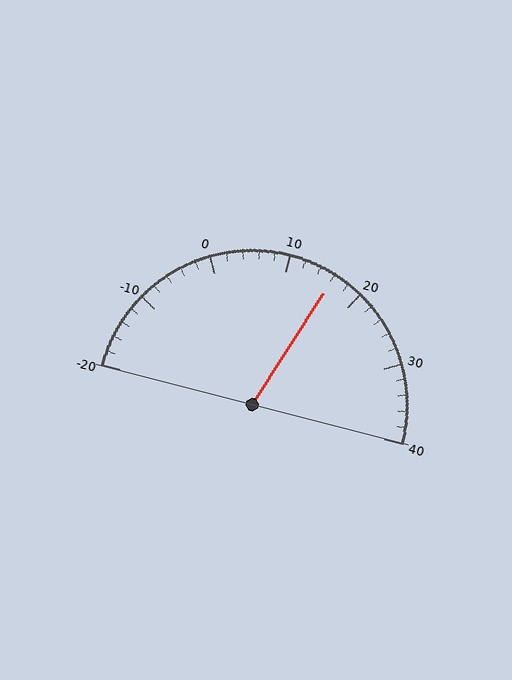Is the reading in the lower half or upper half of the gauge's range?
The reading is in the upper half of the range (-20 to 40).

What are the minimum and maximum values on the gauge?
The gauge ranges from -20 to 40.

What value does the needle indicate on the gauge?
The needle indicates approximately 16.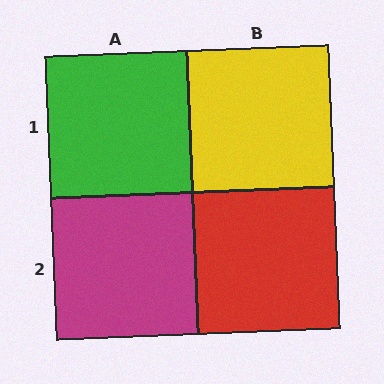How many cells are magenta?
1 cell is magenta.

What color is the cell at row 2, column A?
Magenta.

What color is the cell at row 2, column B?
Red.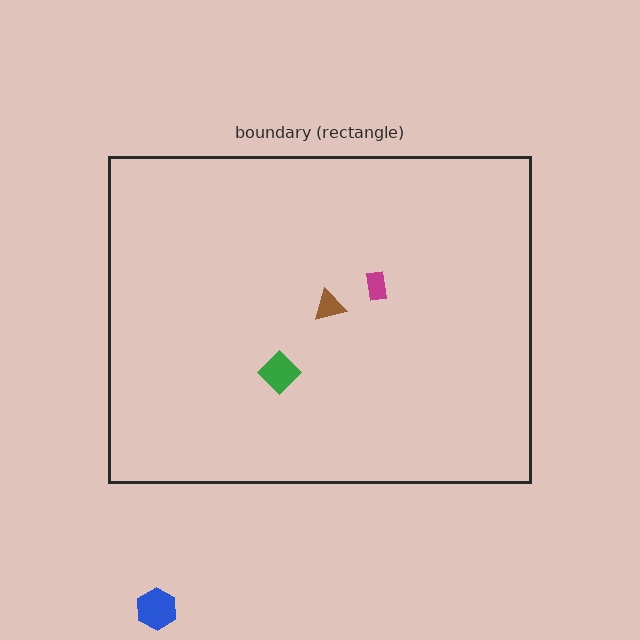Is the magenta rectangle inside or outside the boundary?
Inside.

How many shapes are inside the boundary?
3 inside, 1 outside.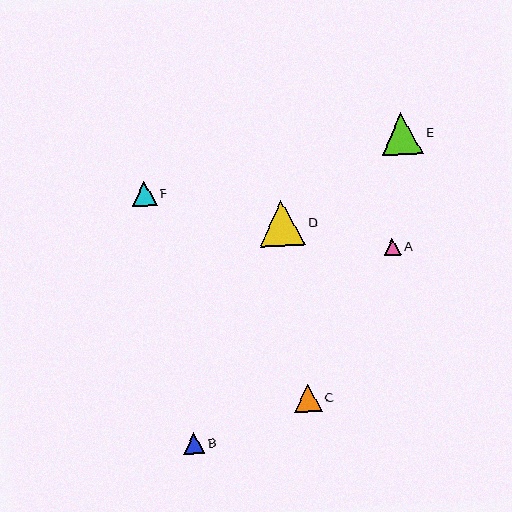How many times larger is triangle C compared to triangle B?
Triangle C is approximately 1.3 times the size of triangle B.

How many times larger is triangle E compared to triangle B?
Triangle E is approximately 2.0 times the size of triangle B.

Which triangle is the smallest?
Triangle A is the smallest with a size of approximately 17 pixels.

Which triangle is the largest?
Triangle D is the largest with a size of approximately 46 pixels.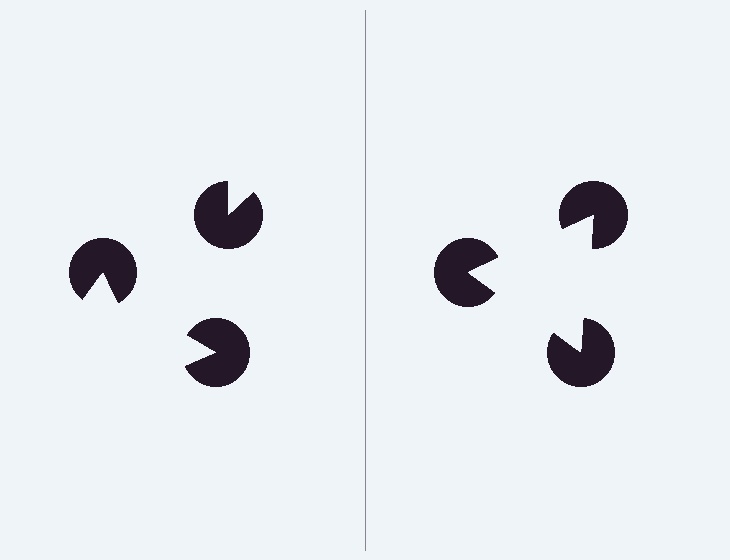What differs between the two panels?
The pac-man discs are positioned identically on both sides; only the wedge orientations differ. On the right they align to a triangle; on the left they are misaligned.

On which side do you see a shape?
An illusory triangle appears on the right side. On the left side the wedge cuts are rotated, so no coherent shape forms.